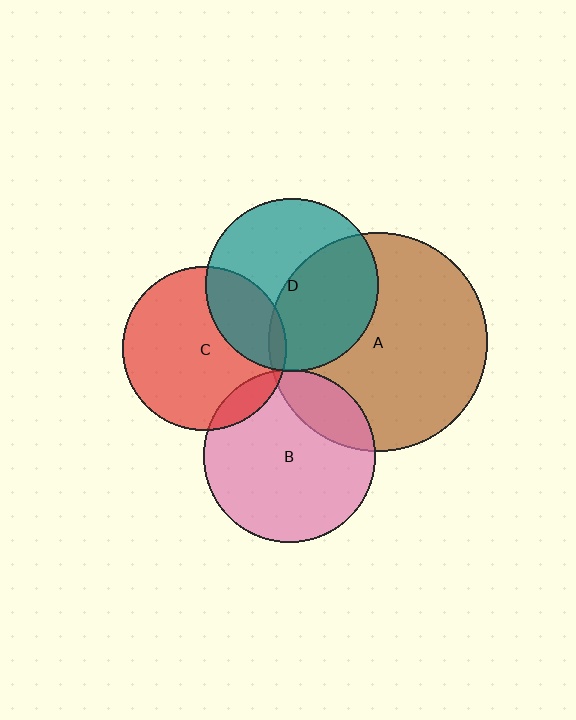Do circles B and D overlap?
Yes.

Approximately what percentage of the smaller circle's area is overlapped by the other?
Approximately 5%.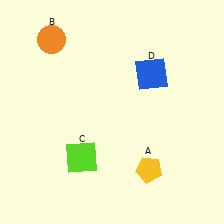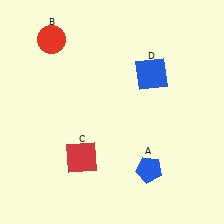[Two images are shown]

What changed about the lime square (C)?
In Image 1, C is lime. In Image 2, it changed to red.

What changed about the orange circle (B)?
In Image 1, B is orange. In Image 2, it changed to red.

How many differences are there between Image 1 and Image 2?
There are 3 differences between the two images.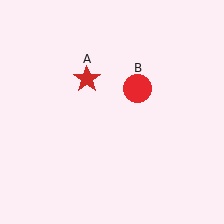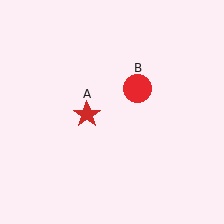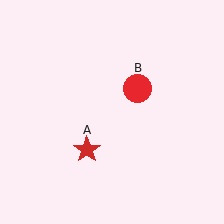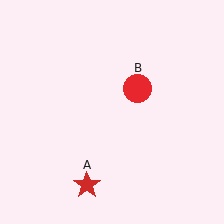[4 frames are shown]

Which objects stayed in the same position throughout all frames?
Red circle (object B) remained stationary.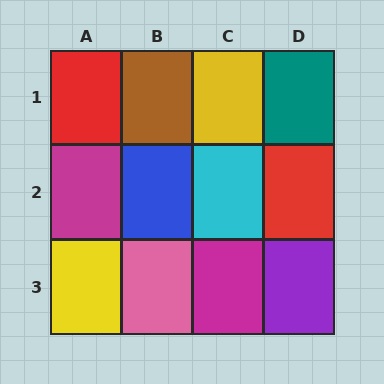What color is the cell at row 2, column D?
Red.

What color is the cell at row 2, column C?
Cyan.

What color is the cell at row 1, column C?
Yellow.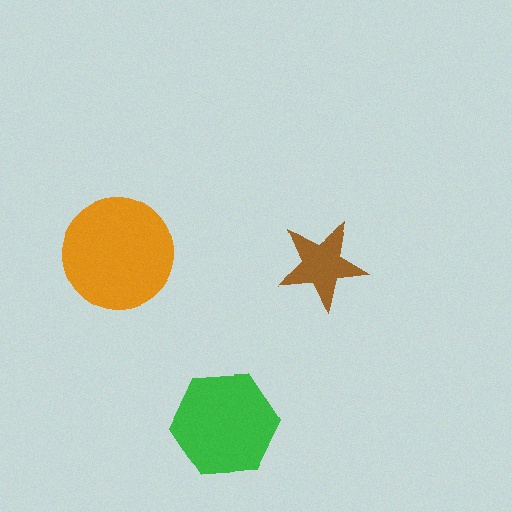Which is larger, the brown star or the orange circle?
The orange circle.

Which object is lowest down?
The green hexagon is bottommost.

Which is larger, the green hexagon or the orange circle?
The orange circle.